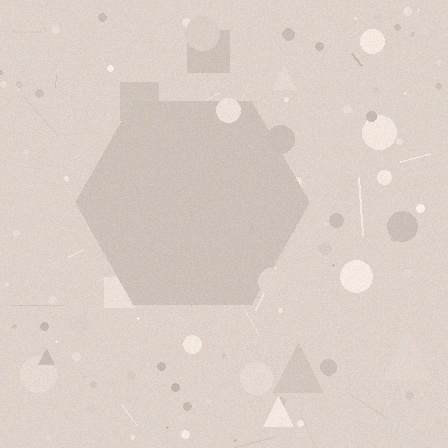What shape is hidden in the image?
A hexagon is hidden in the image.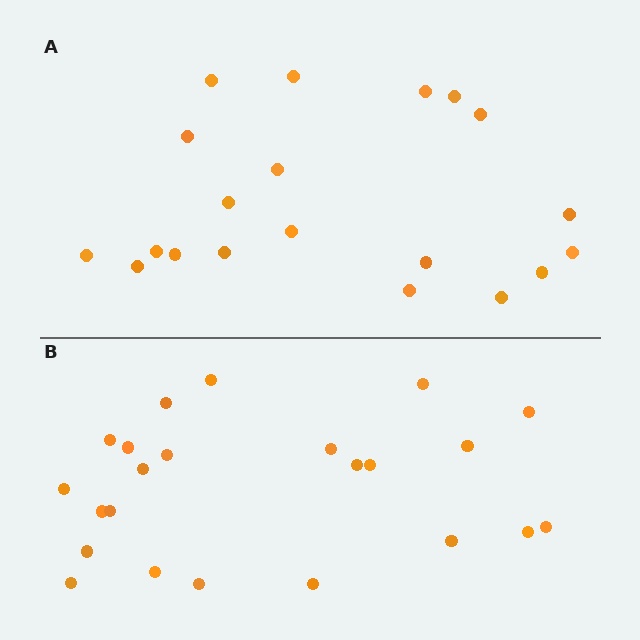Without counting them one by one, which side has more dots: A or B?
Region B (the bottom region) has more dots.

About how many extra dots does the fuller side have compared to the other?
Region B has just a few more — roughly 2 or 3 more dots than region A.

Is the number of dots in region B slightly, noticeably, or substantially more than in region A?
Region B has only slightly more — the two regions are fairly close. The ratio is roughly 1.1 to 1.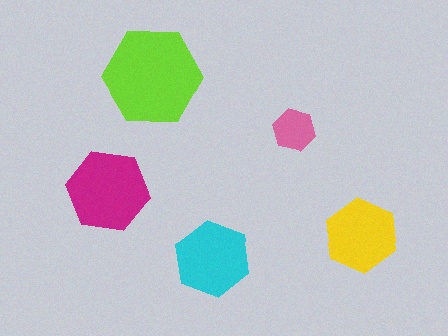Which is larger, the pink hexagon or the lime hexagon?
The lime one.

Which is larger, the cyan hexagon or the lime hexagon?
The lime one.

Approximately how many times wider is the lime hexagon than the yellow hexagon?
About 1.5 times wider.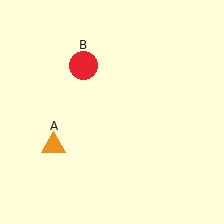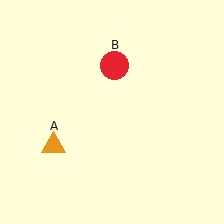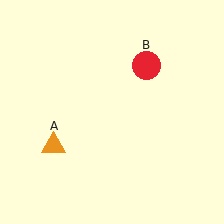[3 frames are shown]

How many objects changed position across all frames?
1 object changed position: red circle (object B).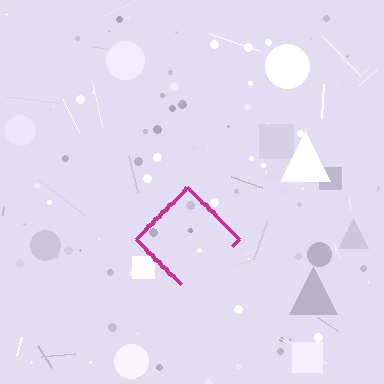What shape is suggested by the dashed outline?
The dashed outline suggests a diamond.